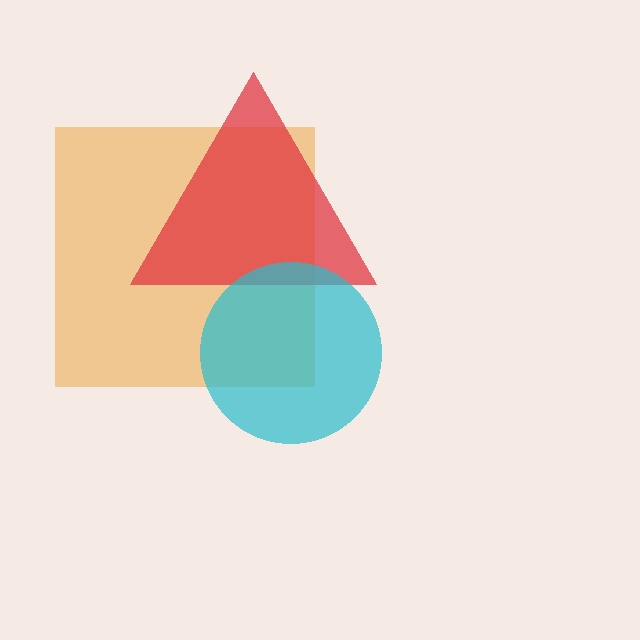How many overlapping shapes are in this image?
There are 3 overlapping shapes in the image.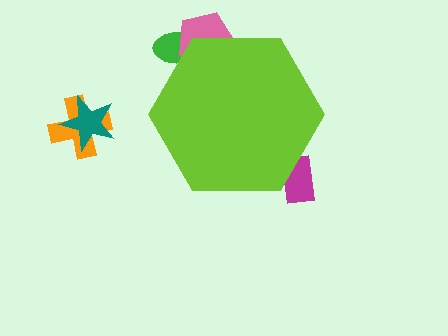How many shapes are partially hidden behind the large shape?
3 shapes are partially hidden.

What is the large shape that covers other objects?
A lime hexagon.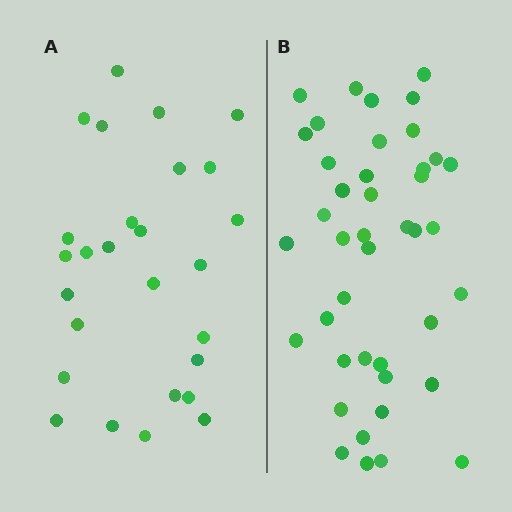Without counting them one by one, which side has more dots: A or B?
Region B (the right region) has more dots.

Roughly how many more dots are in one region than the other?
Region B has approximately 15 more dots than region A.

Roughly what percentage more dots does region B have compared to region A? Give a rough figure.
About 55% more.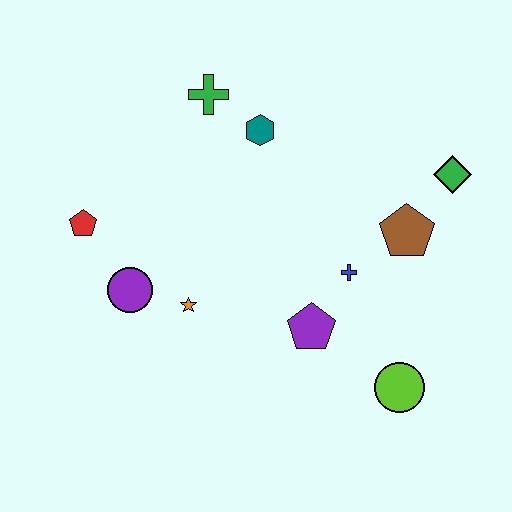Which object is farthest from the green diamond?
The red pentagon is farthest from the green diamond.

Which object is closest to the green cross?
The teal hexagon is closest to the green cross.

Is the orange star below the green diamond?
Yes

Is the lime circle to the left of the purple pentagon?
No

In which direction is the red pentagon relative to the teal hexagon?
The red pentagon is to the left of the teal hexagon.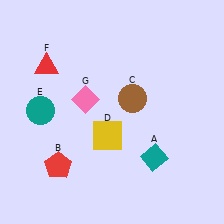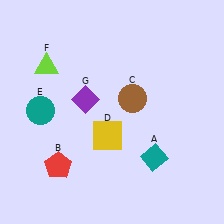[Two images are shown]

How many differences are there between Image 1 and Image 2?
There are 2 differences between the two images.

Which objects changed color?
F changed from red to lime. G changed from pink to purple.